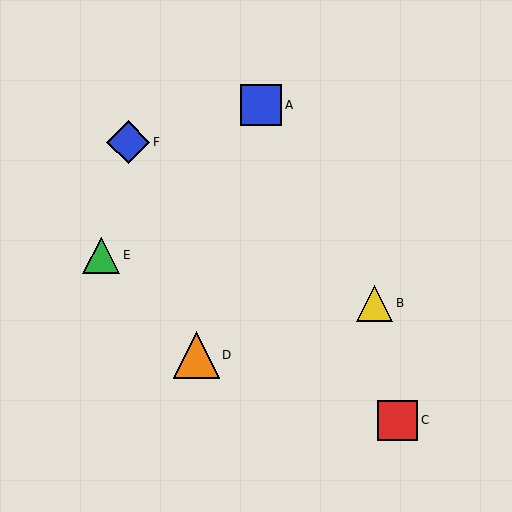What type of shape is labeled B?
Shape B is a yellow triangle.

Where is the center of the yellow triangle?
The center of the yellow triangle is at (375, 303).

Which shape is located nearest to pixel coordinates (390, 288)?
The yellow triangle (labeled B) at (375, 303) is nearest to that location.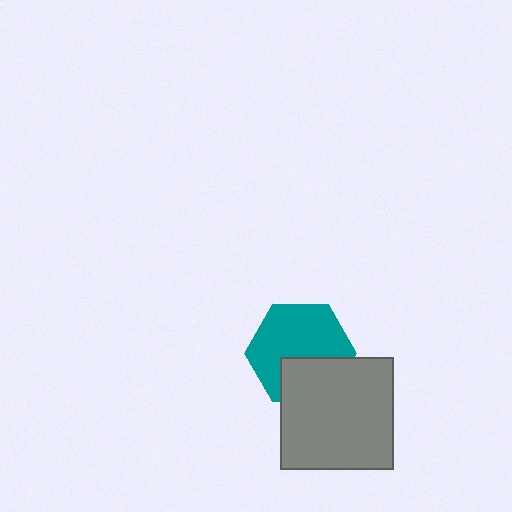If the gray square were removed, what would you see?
You would see the complete teal hexagon.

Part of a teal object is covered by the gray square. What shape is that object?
It is a hexagon.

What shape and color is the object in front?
The object in front is a gray square.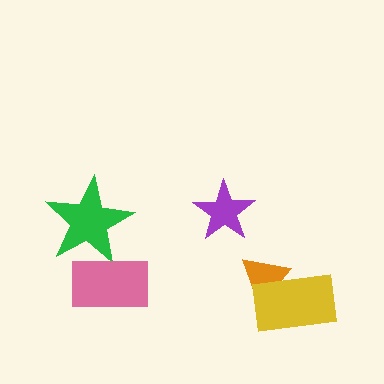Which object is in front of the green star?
The pink rectangle is in front of the green star.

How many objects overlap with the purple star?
0 objects overlap with the purple star.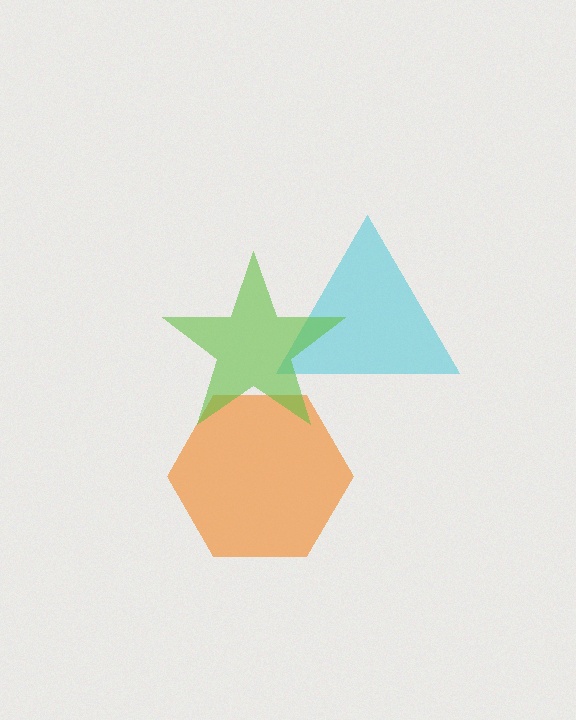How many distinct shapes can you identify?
There are 3 distinct shapes: a cyan triangle, an orange hexagon, a lime star.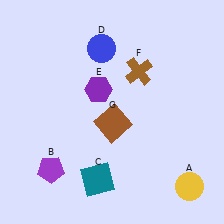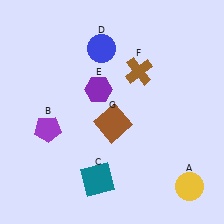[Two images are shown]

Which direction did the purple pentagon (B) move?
The purple pentagon (B) moved up.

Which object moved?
The purple pentagon (B) moved up.